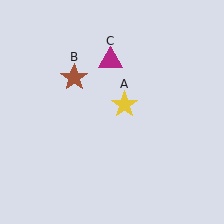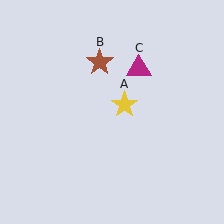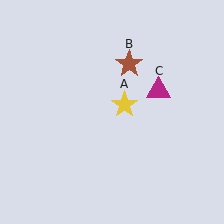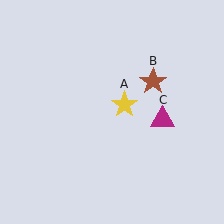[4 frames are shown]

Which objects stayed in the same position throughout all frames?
Yellow star (object A) remained stationary.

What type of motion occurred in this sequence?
The brown star (object B), magenta triangle (object C) rotated clockwise around the center of the scene.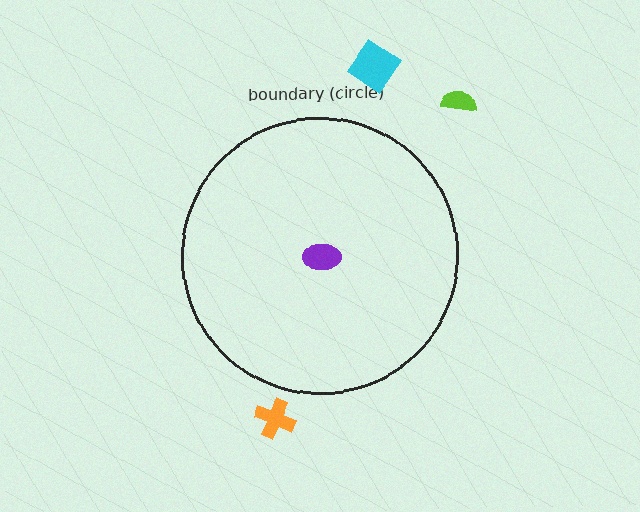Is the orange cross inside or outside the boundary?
Outside.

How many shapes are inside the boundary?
1 inside, 3 outside.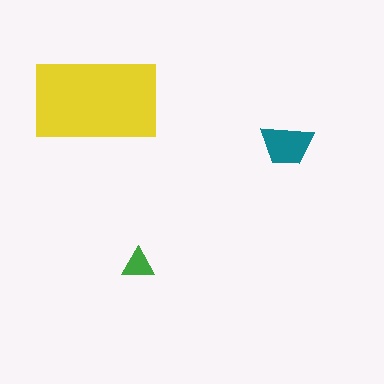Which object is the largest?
The yellow rectangle.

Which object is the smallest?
The green triangle.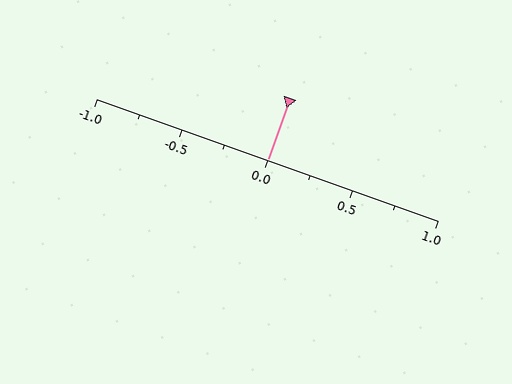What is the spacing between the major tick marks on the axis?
The major ticks are spaced 0.5 apart.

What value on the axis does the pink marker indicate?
The marker indicates approximately 0.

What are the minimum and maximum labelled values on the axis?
The axis runs from -1.0 to 1.0.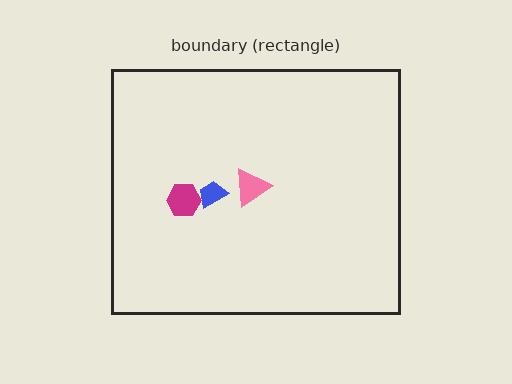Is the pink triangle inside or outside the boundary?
Inside.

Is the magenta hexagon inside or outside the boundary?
Inside.